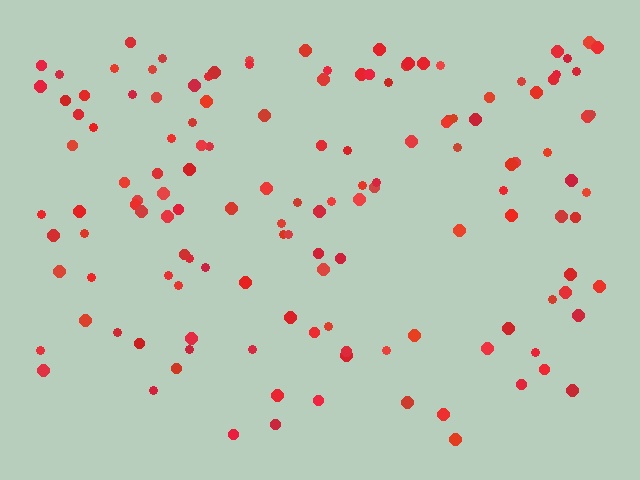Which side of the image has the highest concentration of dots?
The top.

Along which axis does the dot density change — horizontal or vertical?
Vertical.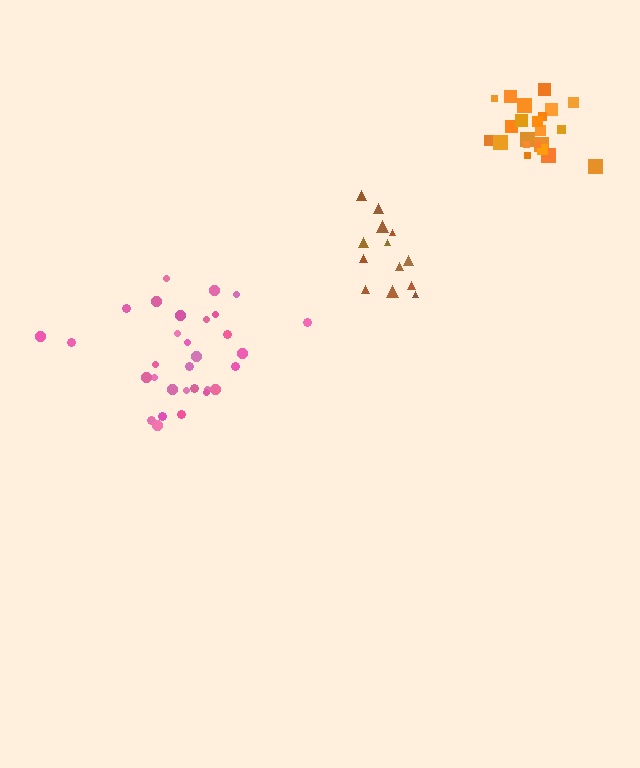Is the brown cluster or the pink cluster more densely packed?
Brown.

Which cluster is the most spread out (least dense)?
Pink.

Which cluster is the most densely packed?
Orange.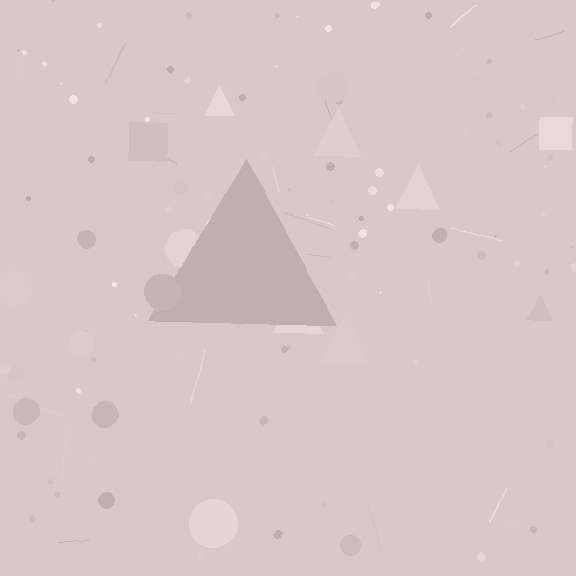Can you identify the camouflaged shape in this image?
The camouflaged shape is a triangle.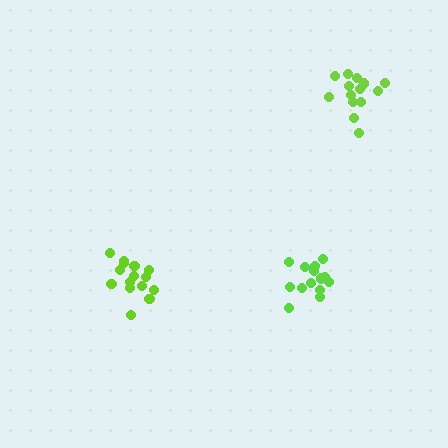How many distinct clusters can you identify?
There are 3 distinct clusters.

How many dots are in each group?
Group 1: 14 dots, Group 2: 15 dots, Group 3: 14 dots (43 total).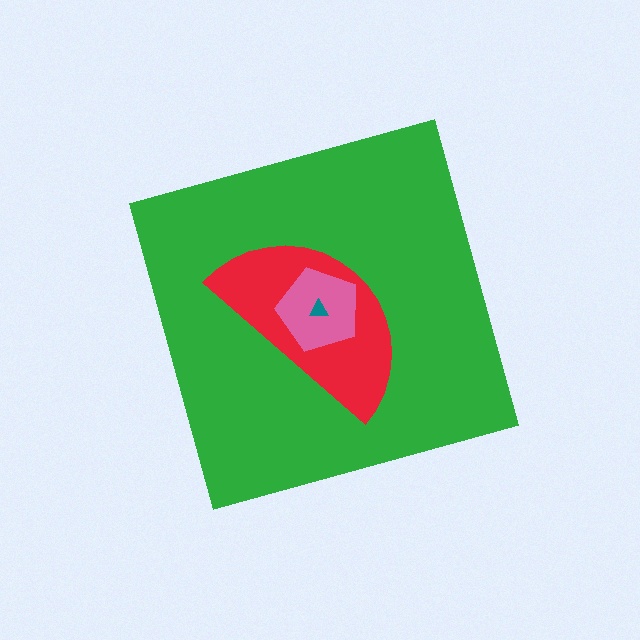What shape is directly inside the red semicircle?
The pink pentagon.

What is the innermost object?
The teal triangle.